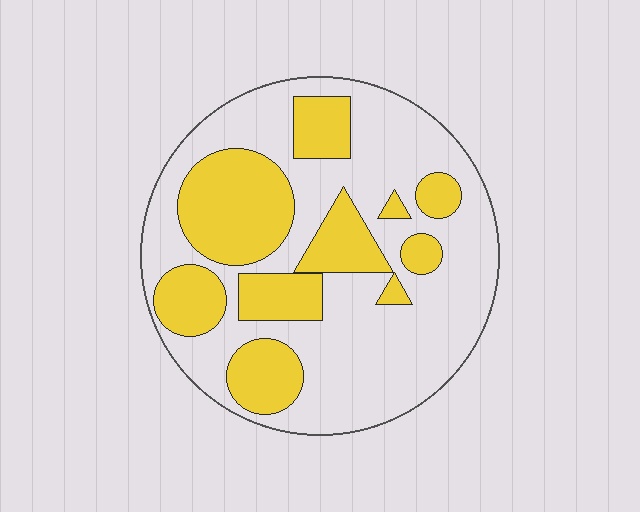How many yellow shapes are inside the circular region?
10.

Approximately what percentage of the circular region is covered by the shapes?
Approximately 35%.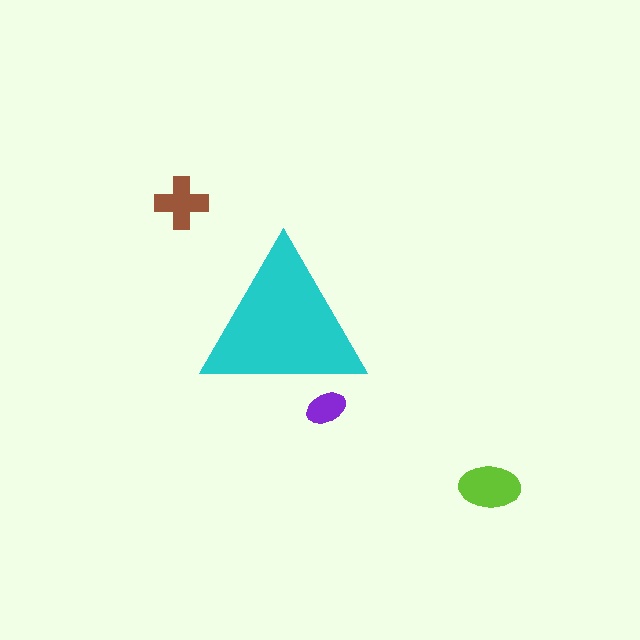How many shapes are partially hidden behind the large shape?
1 shape is partially hidden.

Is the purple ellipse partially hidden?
Yes, the purple ellipse is partially hidden behind the cyan triangle.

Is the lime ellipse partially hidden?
No, the lime ellipse is fully visible.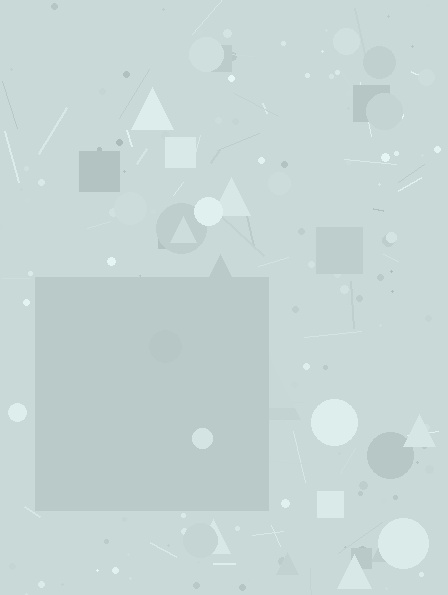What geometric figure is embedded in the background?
A square is embedded in the background.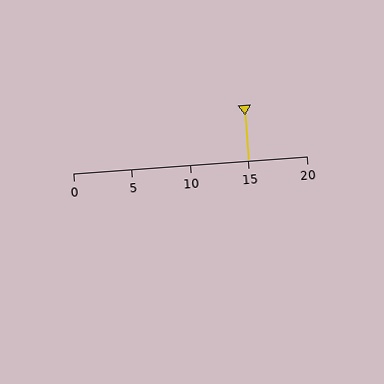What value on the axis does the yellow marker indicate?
The marker indicates approximately 15.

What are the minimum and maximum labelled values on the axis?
The axis runs from 0 to 20.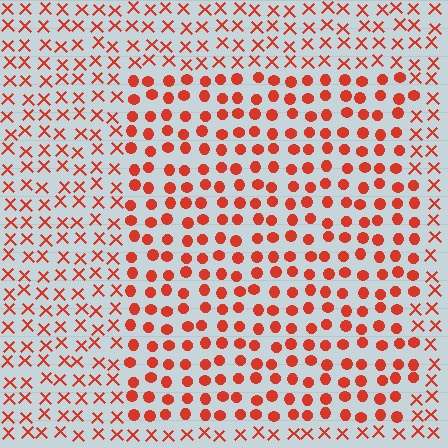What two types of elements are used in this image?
The image uses circles inside the rectangle region and X marks outside it.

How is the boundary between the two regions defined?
The boundary is defined by a change in element shape: circles inside vs. X marks outside. All elements share the same color and spacing.